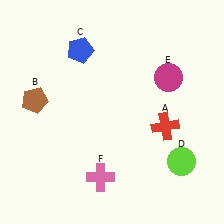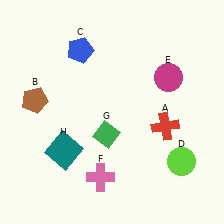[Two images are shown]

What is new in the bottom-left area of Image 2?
A green diamond (G) was added in the bottom-left area of Image 2.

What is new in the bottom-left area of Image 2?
A teal square (H) was added in the bottom-left area of Image 2.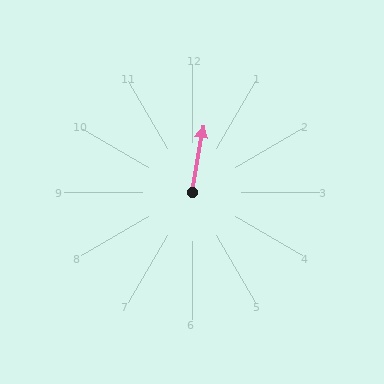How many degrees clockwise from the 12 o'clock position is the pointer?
Approximately 10 degrees.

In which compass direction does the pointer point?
North.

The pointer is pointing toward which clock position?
Roughly 12 o'clock.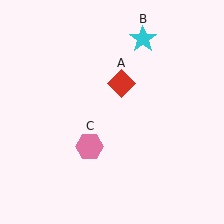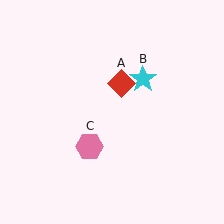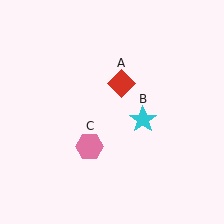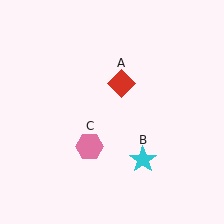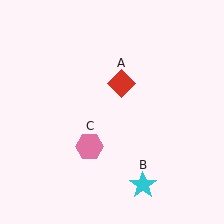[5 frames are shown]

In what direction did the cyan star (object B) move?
The cyan star (object B) moved down.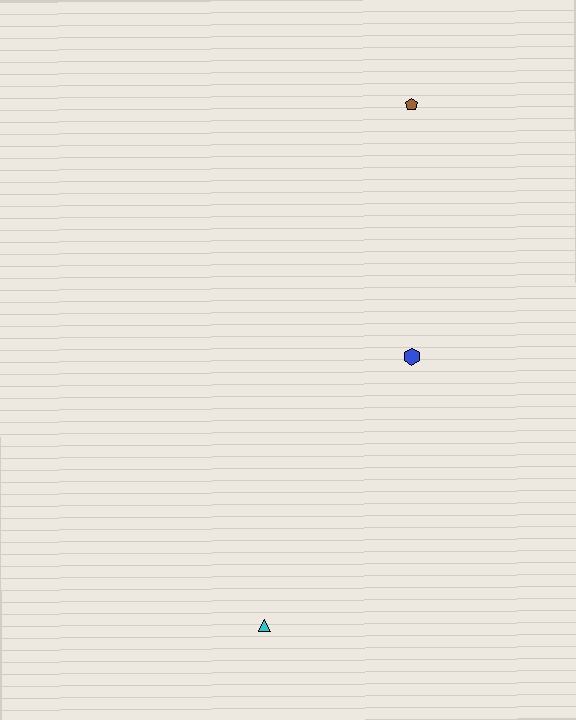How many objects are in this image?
There are 3 objects.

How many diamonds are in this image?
There are no diamonds.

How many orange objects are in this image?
There are no orange objects.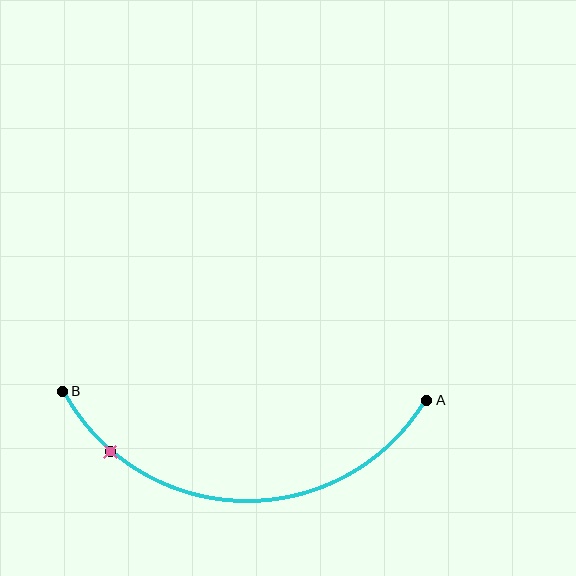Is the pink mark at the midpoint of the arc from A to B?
No. The pink mark lies on the arc but is closer to endpoint B. The arc midpoint would be at the point on the curve equidistant along the arc from both A and B.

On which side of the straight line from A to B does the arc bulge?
The arc bulges below the straight line connecting A and B.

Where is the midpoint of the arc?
The arc midpoint is the point on the curve farthest from the straight line joining A and B. It sits below that line.